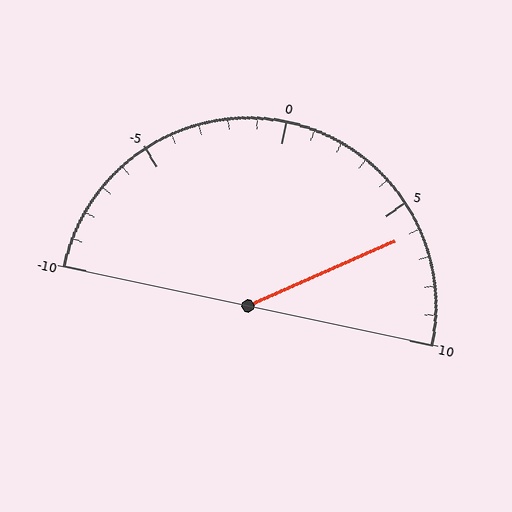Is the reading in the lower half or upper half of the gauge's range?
The reading is in the upper half of the range (-10 to 10).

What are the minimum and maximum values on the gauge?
The gauge ranges from -10 to 10.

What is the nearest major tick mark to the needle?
The nearest major tick mark is 5.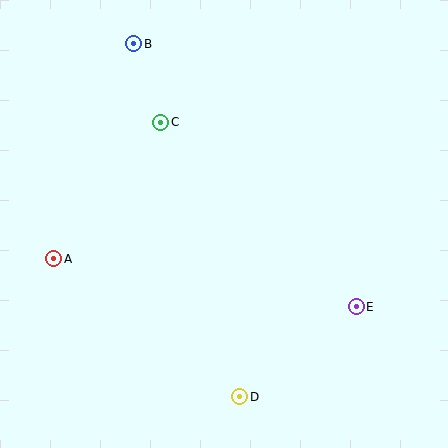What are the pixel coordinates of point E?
Point E is at (356, 307).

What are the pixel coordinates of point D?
Point D is at (240, 397).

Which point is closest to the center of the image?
Point C at (161, 122) is closest to the center.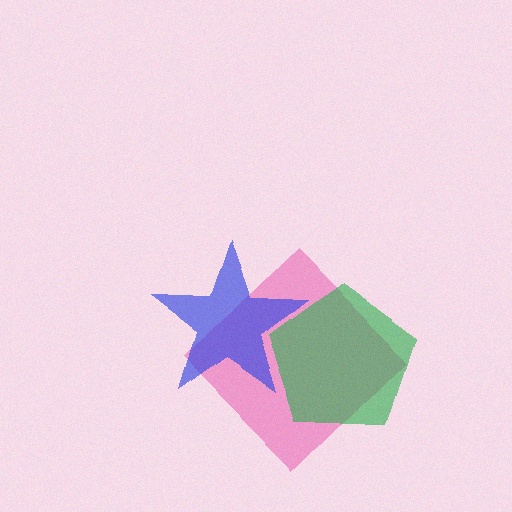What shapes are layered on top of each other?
The layered shapes are: a pink diamond, a blue star, a green pentagon.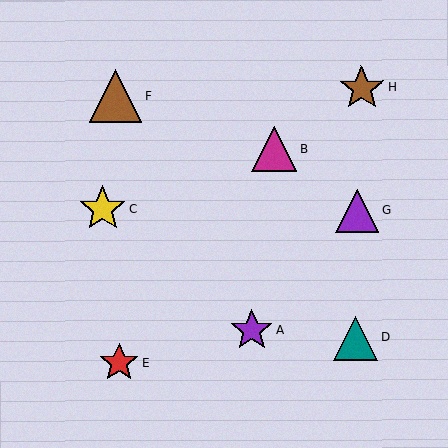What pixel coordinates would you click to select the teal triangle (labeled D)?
Click at (356, 338) to select the teal triangle D.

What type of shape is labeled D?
Shape D is a teal triangle.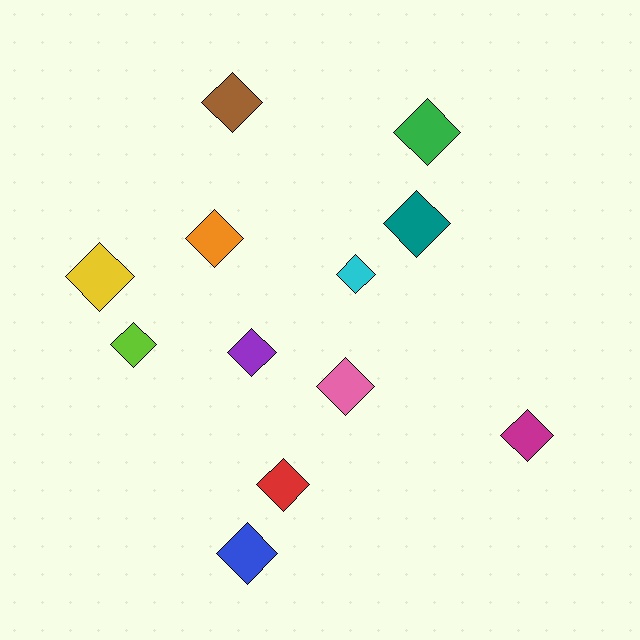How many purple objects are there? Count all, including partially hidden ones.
There is 1 purple object.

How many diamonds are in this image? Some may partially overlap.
There are 12 diamonds.